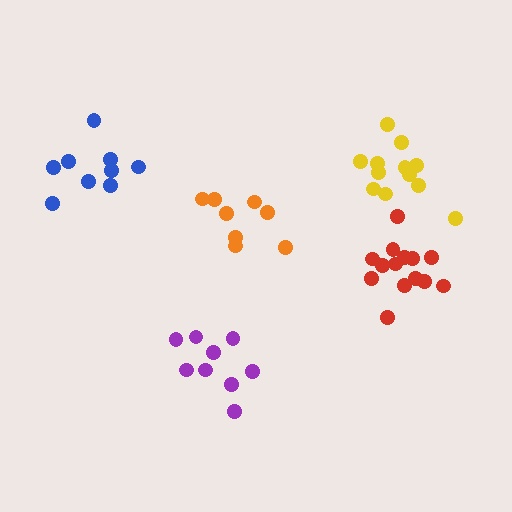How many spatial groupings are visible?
There are 5 spatial groupings.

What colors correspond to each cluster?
The clusters are colored: orange, purple, blue, yellow, red.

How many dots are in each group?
Group 1: 8 dots, Group 2: 9 dots, Group 3: 9 dots, Group 4: 12 dots, Group 5: 14 dots (52 total).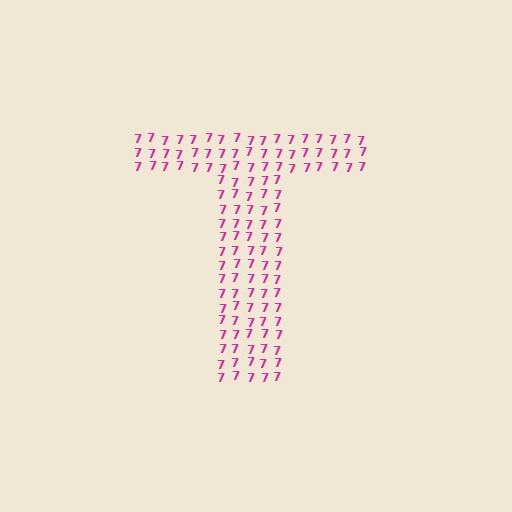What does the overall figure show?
The overall figure shows the letter T.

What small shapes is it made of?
It is made of small digit 7's.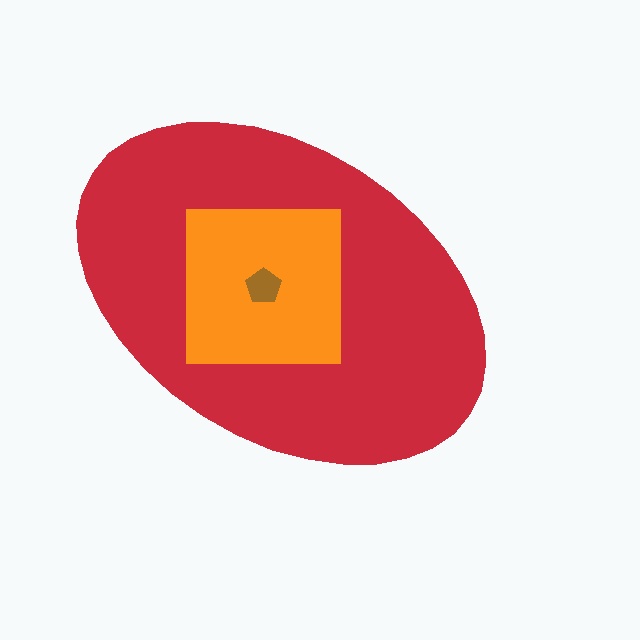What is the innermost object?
The brown pentagon.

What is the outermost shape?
The red ellipse.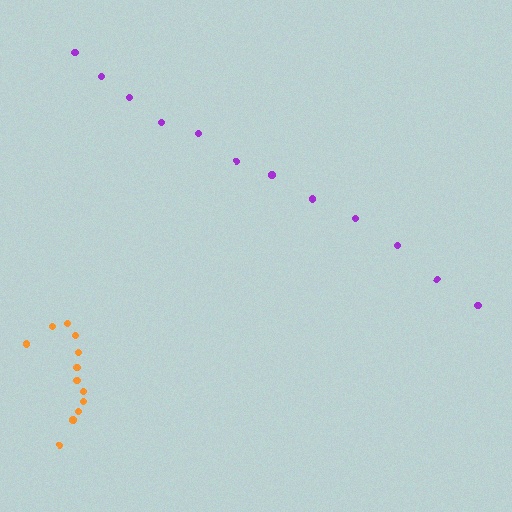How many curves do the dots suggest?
There are 2 distinct paths.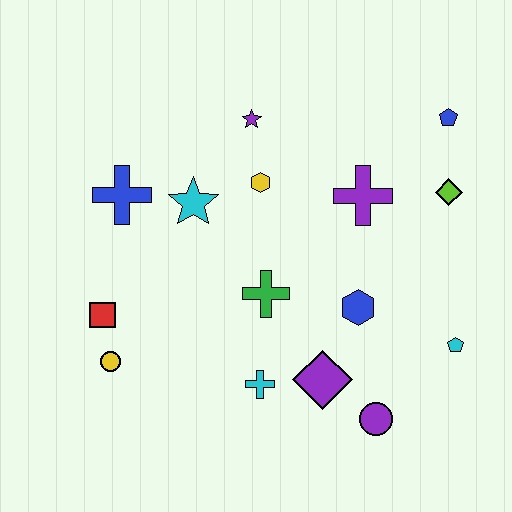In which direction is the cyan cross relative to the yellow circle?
The cyan cross is to the right of the yellow circle.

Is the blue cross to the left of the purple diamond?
Yes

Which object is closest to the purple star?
The yellow hexagon is closest to the purple star.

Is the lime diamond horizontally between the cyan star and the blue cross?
No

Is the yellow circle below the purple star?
Yes